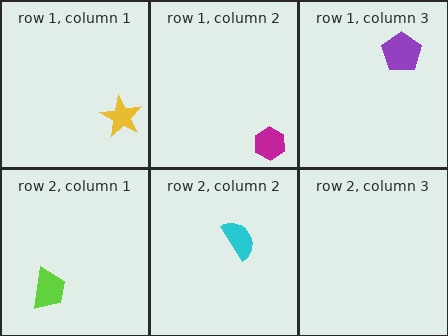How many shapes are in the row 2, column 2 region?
1.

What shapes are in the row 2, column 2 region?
The cyan semicircle.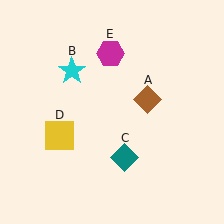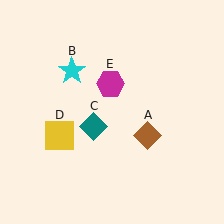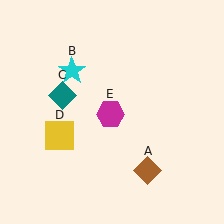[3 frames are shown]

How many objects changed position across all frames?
3 objects changed position: brown diamond (object A), teal diamond (object C), magenta hexagon (object E).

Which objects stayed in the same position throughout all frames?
Cyan star (object B) and yellow square (object D) remained stationary.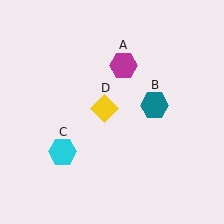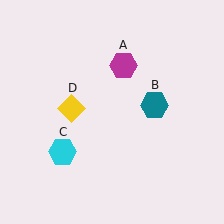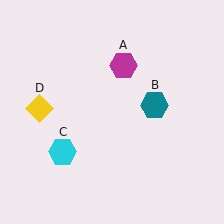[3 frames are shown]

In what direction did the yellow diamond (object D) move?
The yellow diamond (object D) moved left.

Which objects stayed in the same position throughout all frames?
Magenta hexagon (object A) and teal hexagon (object B) and cyan hexagon (object C) remained stationary.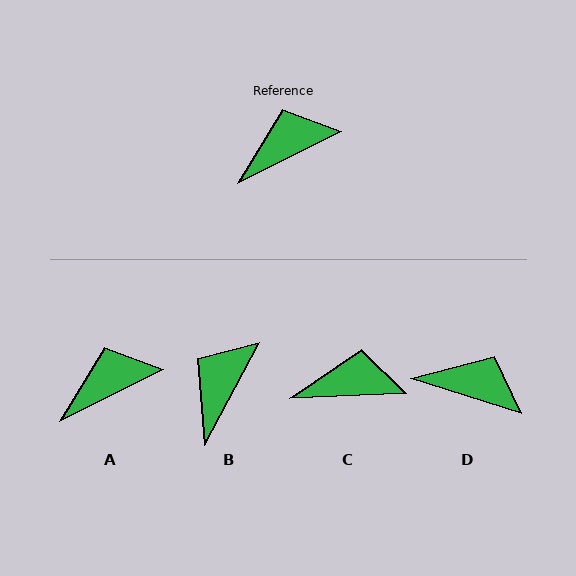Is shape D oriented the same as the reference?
No, it is off by about 44 degrees.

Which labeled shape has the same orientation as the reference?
A.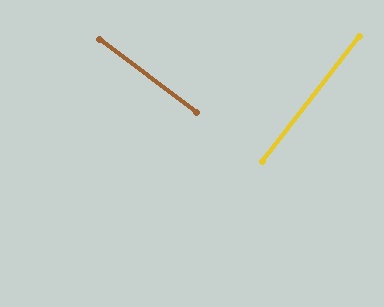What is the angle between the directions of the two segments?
Approximately 89 degrees.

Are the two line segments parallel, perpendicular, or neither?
Perpendicular — they meet at approximately 89°.